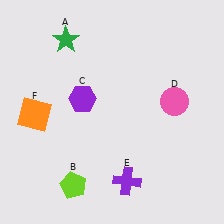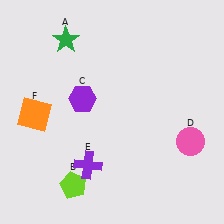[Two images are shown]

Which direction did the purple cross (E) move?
The purple cross (E) moved left.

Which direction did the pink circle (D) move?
The pink circle (D) moved down.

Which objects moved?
The objects that moved are: the pink circle (D), the purple cross (E).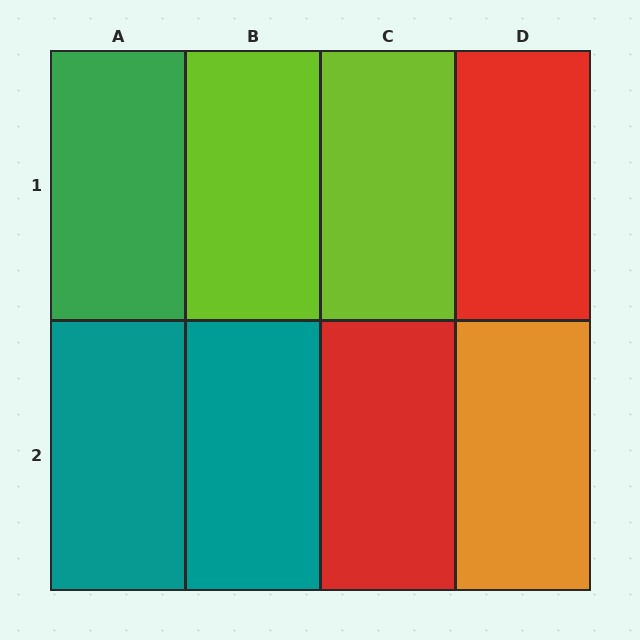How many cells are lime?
2 cells are lime.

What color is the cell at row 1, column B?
Lime.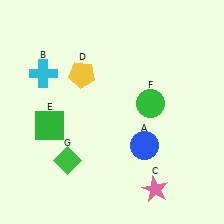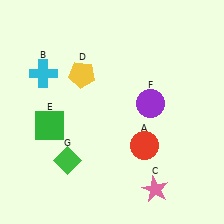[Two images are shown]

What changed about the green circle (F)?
In Image 1, F is green. In Image 2, it changed to purple.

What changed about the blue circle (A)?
In Image 1, A is blue. In Image 2, it changed to red.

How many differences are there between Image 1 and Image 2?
There are 2 differences between the two images.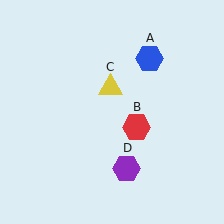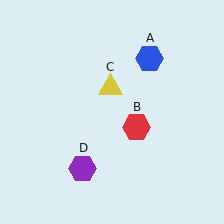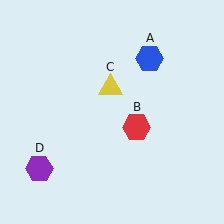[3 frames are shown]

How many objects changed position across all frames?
1 object changed position: purple hexagon (object D).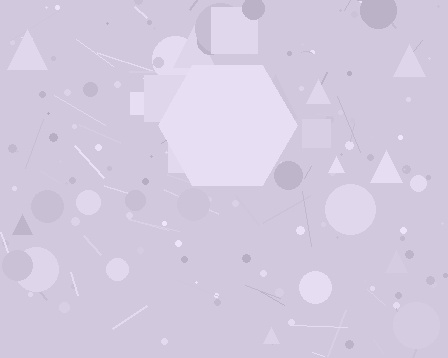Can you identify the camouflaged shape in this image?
The camouflaged shape is a hexagon.